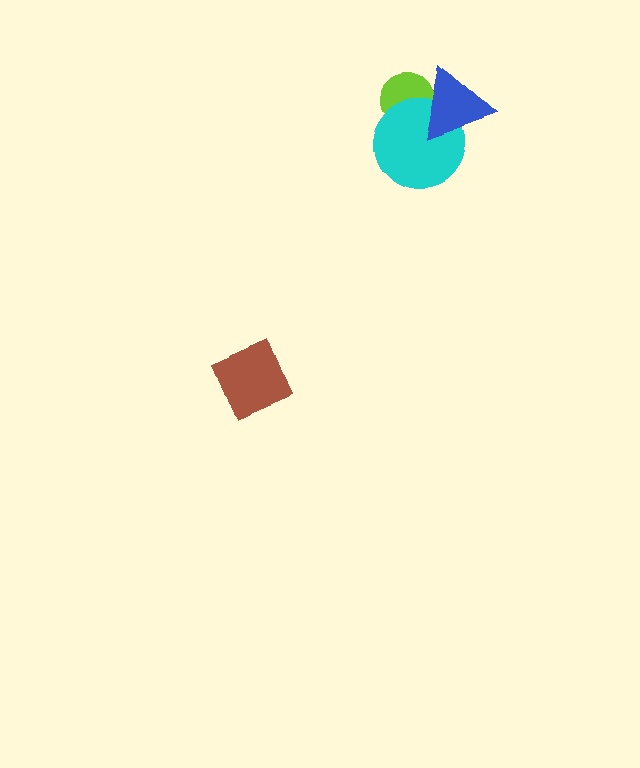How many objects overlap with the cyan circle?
2 objects overlap with the cyan circle.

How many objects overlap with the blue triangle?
2 objects overlap with the blue triangle.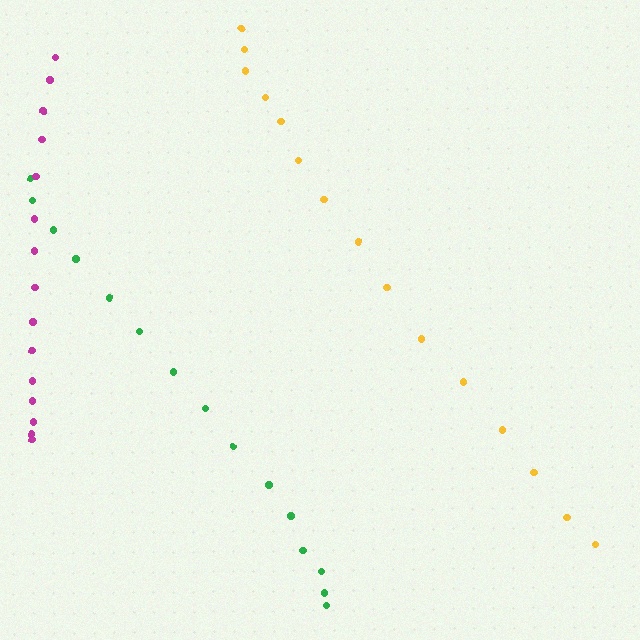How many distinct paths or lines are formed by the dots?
There are 3 distinct paths.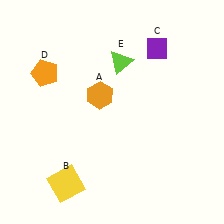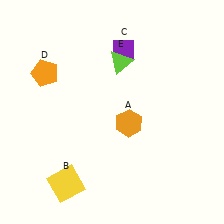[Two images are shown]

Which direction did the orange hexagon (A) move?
The orange hexagon (A) moved right.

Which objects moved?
The objects that moved are: the orange hexagon (A), the purple diamond (C).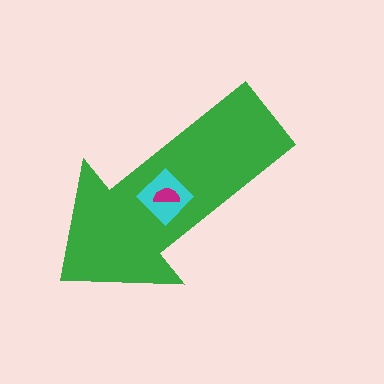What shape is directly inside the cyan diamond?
The magenta semicircle.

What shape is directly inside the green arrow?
The cyan diamond.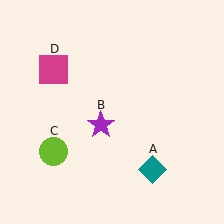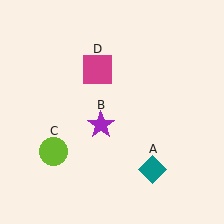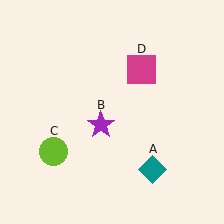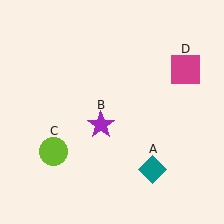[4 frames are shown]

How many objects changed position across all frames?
1 object changed position: magenta square (object D).